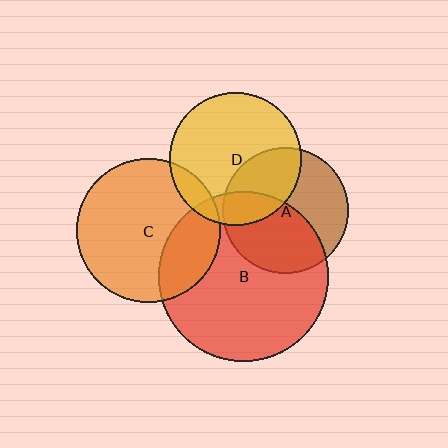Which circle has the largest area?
Circle B (red).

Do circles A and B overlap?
Yes.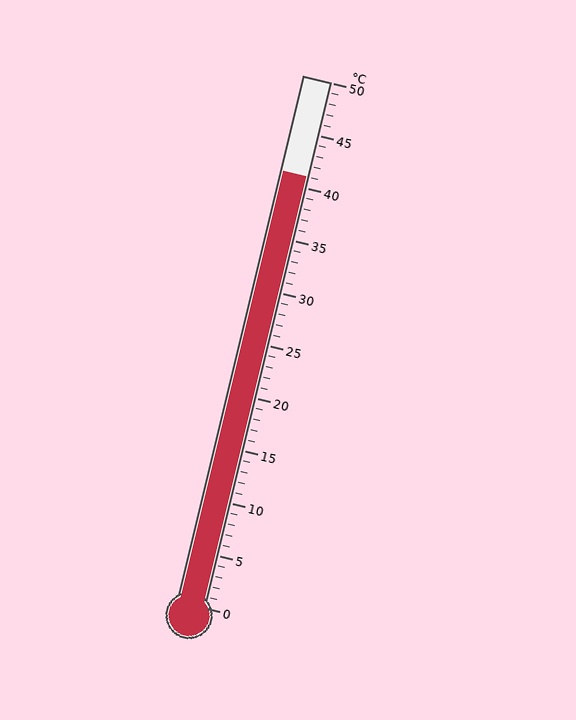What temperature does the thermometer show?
The thermometer shows approximately 41°C.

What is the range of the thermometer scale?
The thermometer scale ranges from 0°C to 50°C.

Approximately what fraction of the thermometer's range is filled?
The thermometer is filled to approximately 80% of its range.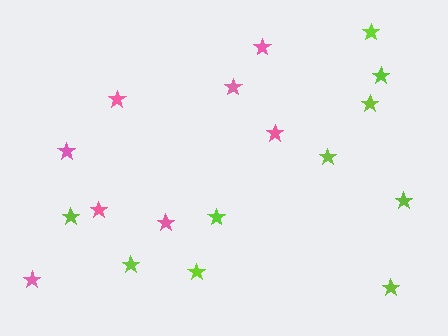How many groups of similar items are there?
There are 2 groups: one group of pink stars (8) and one group of lime stars (10).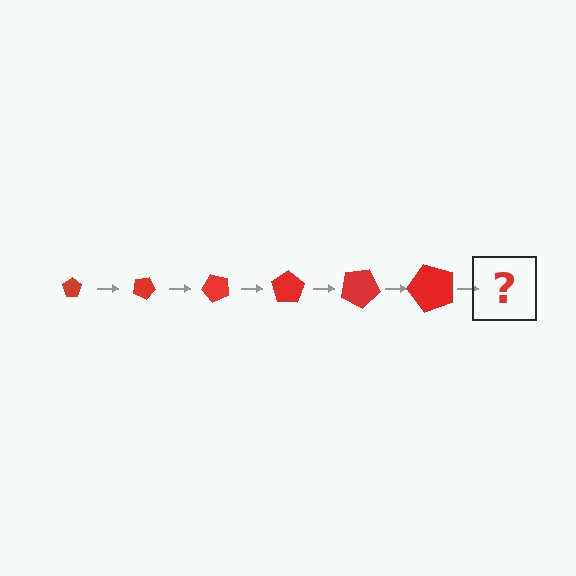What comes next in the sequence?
The next element should be a pentagon, larger than the previous one and rotated 150 degrees from the start.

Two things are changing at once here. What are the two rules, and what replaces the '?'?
The two rules are that the pentagon grows larger each step and it rotates 25 degrees each step. The '?' should be a pentagon, larger than the previous one and rotated 150 degrees from the start.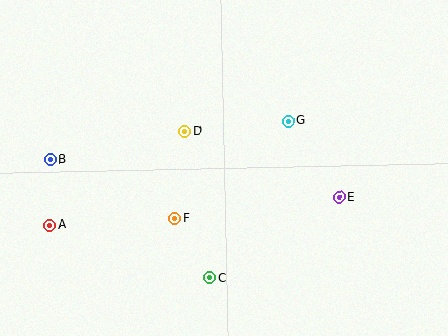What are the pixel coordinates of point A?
Point A is at (50, 225).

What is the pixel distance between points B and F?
The distance between B and F is 138 pixels.